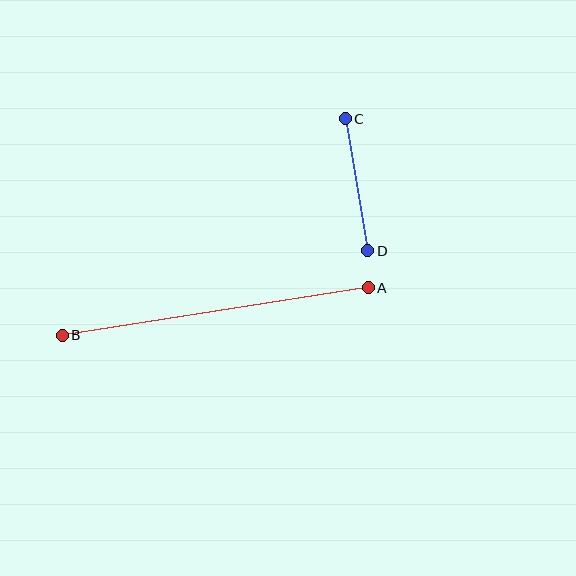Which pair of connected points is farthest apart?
Points A and B are farthest apart.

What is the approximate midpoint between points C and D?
The midpoint is at approximately (356, 185) pixels.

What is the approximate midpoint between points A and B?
The midpoint is at approximately (215, 312) pixels.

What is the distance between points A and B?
The distance is approximately 310 pixels.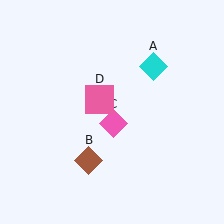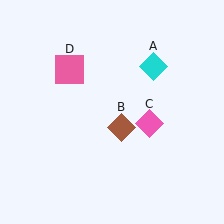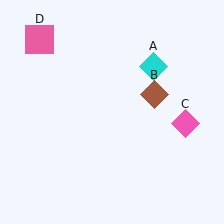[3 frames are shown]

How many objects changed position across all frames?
3 objects changed position: brown diamond (object B), pink diamond (object C), pink square (object D).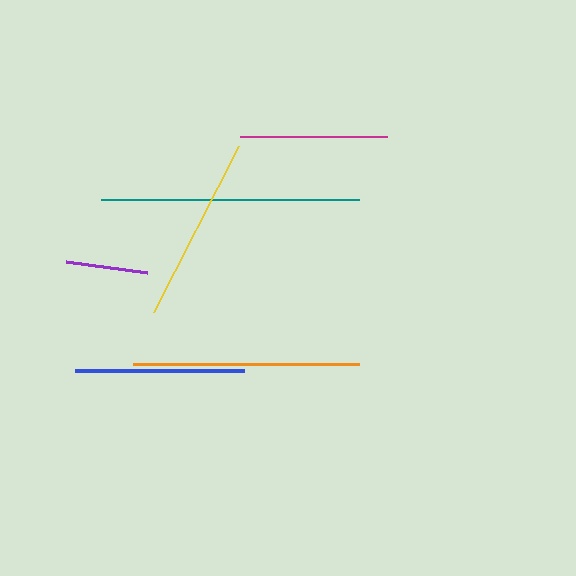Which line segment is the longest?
The teal line is the longest at approximately 258 pixels.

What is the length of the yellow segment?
The yellow segment is approximately 187 pixels long.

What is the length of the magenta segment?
The magenta segment is approximately 148 pixels long.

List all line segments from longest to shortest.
From longest to shortest: teal, orange, yellow, blue, magenta, purple.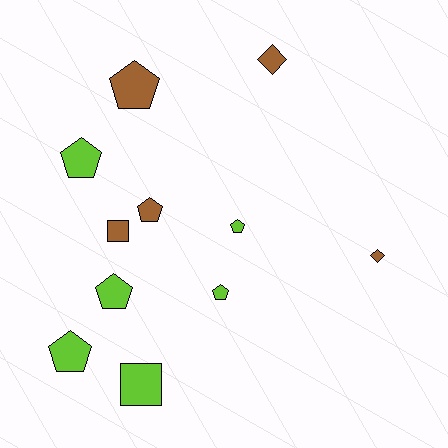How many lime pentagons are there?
There are 5 lime pentagons.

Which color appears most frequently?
Lime, with 6 objects.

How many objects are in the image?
There are 11 objects.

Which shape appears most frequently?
Pentagon, with 7 objects.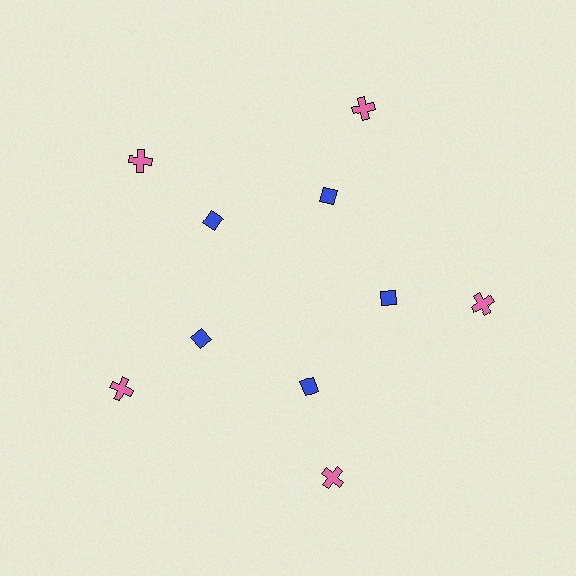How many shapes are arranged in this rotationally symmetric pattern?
There are 10 shapes, arranged in 5 groups of 2.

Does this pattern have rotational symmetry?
Yes, this pattern has 5-fold rotational symmetry. It looks the same after rotating 72 degrees around the center.